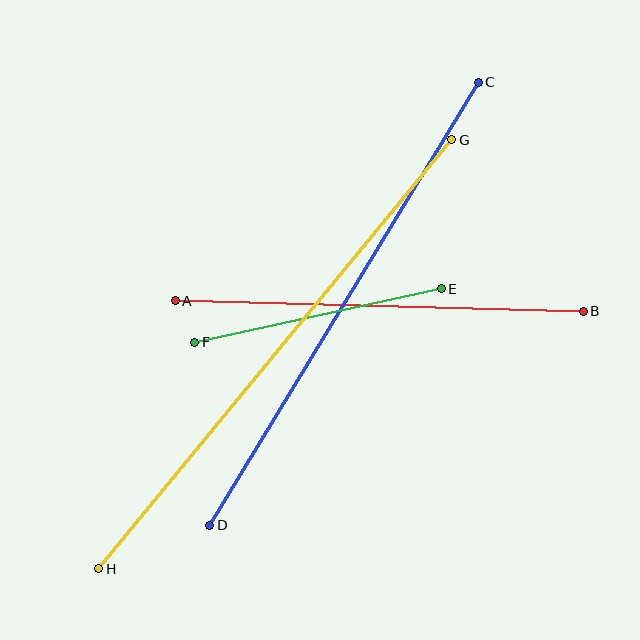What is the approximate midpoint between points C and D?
The midpoint is at approximately (344, 304) pixels.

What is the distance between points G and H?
The distance is approximately 556 pixels.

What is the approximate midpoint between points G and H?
The midpoint is at approximately (275, 354) pixels.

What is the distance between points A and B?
The distance is approximately 408 pixels.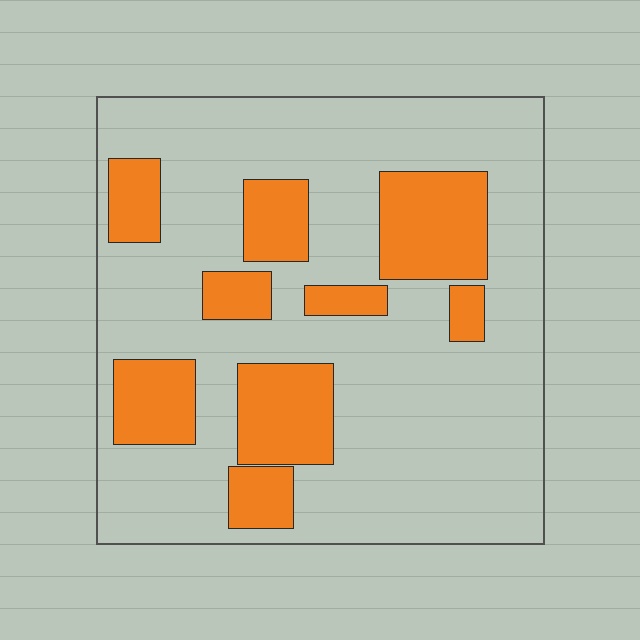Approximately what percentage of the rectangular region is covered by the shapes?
Approximately 25%.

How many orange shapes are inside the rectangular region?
9.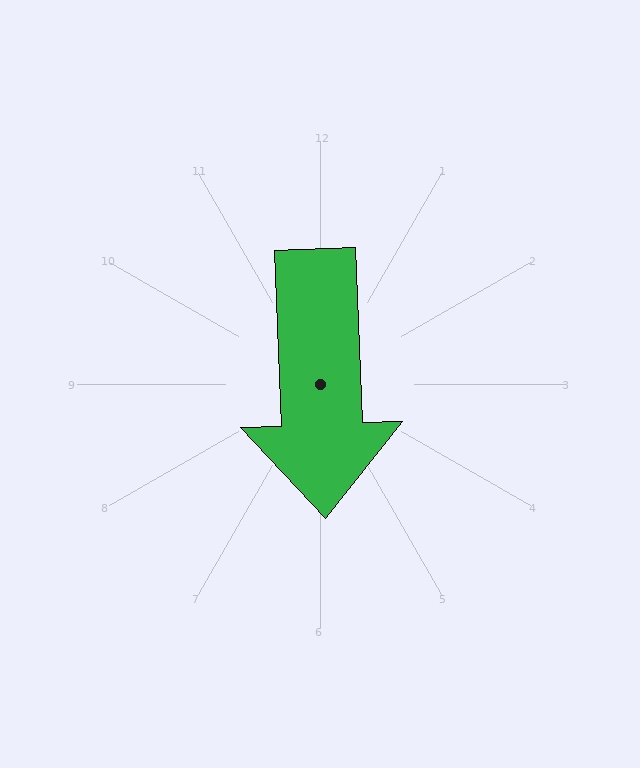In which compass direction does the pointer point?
South.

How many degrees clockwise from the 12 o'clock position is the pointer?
Approximately 178 degrees.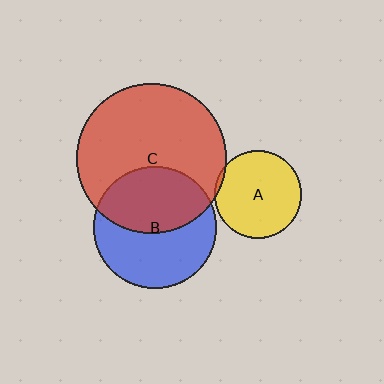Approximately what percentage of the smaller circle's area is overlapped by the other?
Approximately 45%.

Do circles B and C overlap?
Yes.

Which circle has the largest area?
Circle C (red).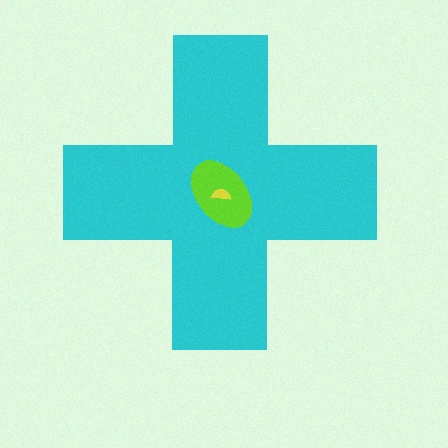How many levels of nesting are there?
3.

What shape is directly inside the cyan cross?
The lime ellipse.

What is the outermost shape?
The cyan cross.